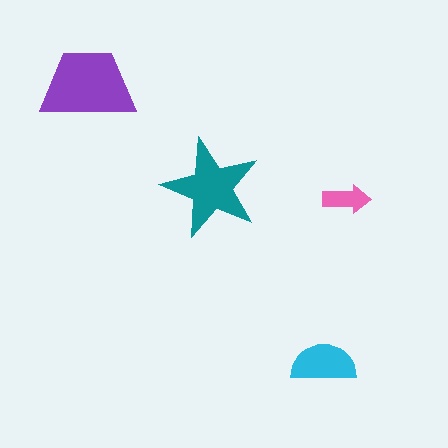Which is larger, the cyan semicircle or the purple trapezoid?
The purple trapezoid.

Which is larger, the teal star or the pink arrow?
The teal star.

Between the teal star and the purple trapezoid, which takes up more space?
The purple trapezoid.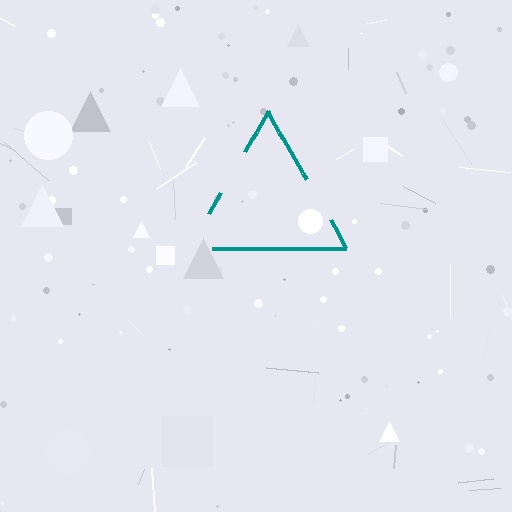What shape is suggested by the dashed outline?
The dashed outline suggests a triangle.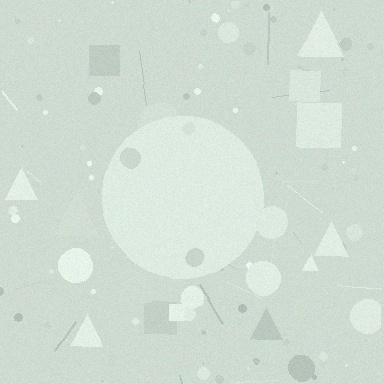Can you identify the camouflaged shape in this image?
The camouflaged shape is a circle.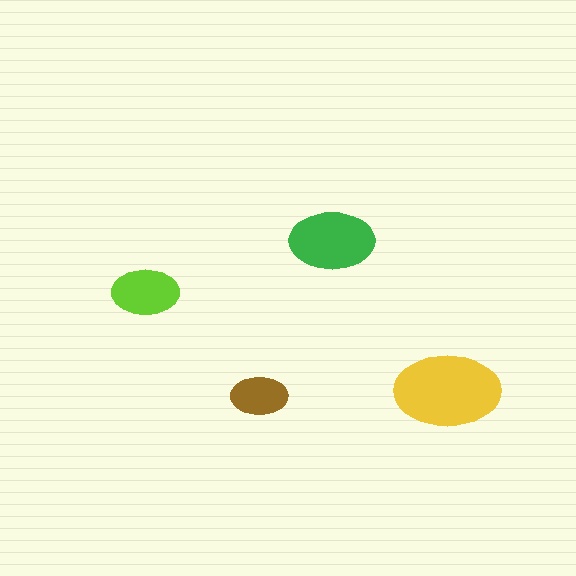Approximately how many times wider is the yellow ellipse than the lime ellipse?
About 1.5 times wider.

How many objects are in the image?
There are 4 objects in the image.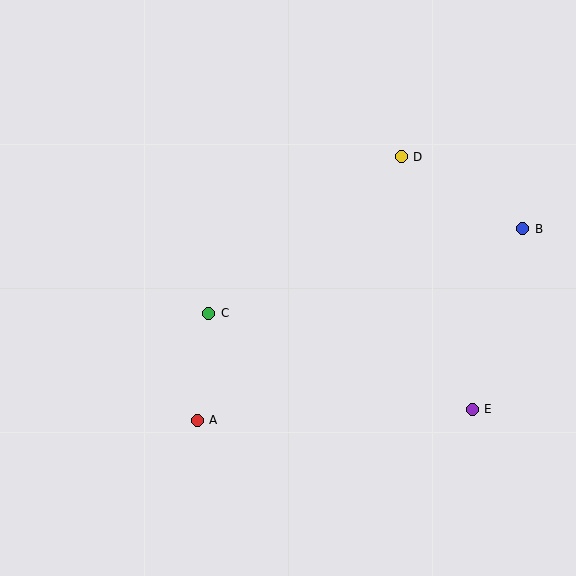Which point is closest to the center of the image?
Point C at (209, 313) is closest to the center.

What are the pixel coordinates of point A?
Point A is at (197, 420).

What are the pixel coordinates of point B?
Point B is at (523, 229).